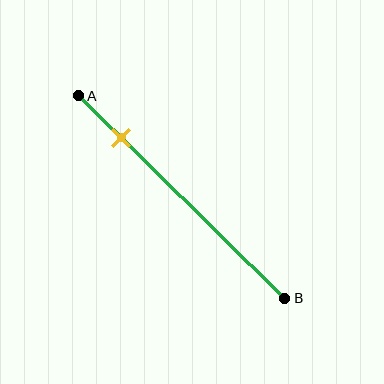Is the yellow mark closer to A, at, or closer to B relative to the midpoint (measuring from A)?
The yellow mark is closer to point A than the midpoint of segment AB.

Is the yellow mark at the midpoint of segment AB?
No, the mark is at about 20% from A, not at the 50% midpoint.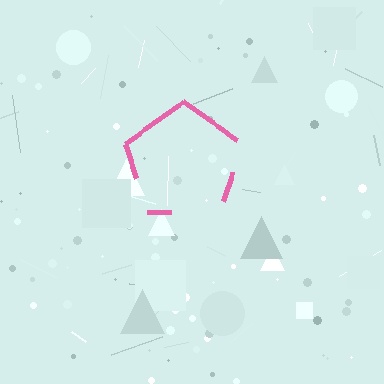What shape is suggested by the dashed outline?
The dashed outline suggests a pentagon.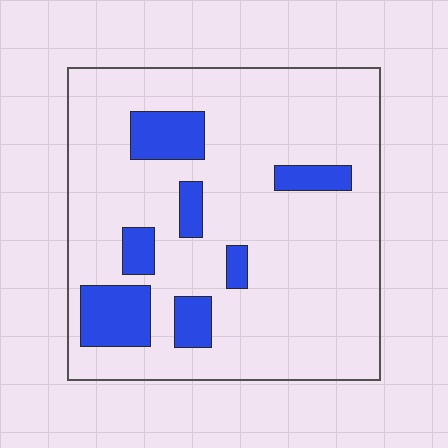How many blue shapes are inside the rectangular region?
7.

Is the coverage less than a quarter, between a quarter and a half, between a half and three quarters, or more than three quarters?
Less than a quarter.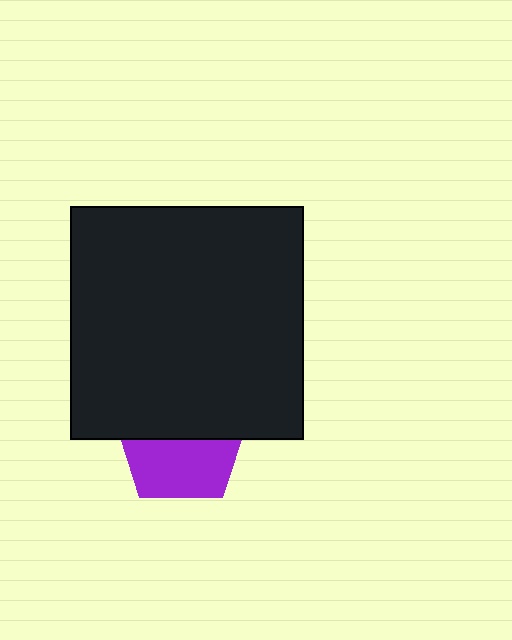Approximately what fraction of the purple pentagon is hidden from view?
Roughly 50% of the purple pentagon is hidden behind the black square.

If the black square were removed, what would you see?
You would see the complete purple pentagon.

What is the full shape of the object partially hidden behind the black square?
The partially hidden object is a purple pentagon.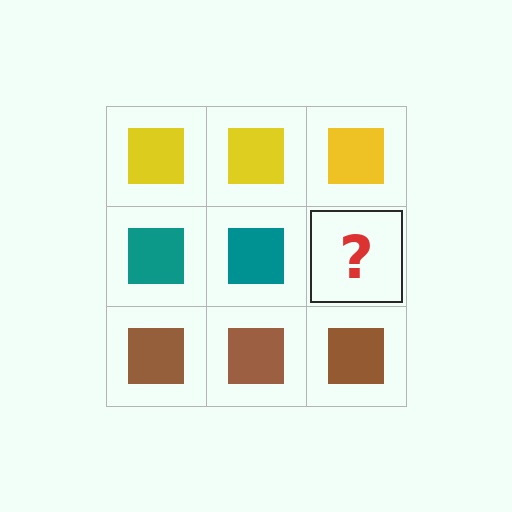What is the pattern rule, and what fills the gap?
The rule is that each row has a consistent color. The gap should be filled with a teal square.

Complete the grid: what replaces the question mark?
The question mark should be replaced with a teal square.